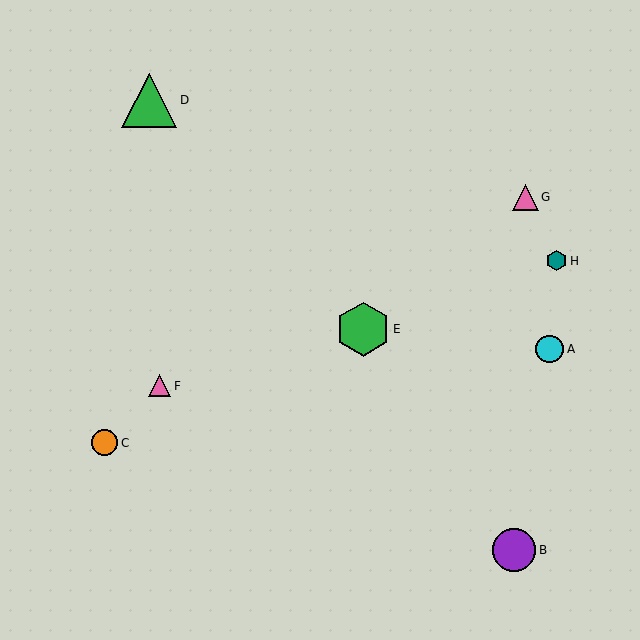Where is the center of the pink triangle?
The center of the pink triangle is at (526, 197).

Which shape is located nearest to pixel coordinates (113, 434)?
The orange circle (labeled C) at (105, 443) is nearest to that location.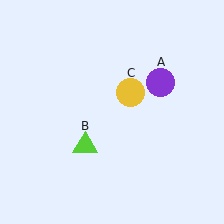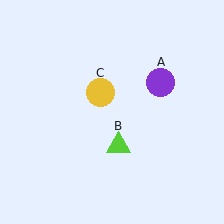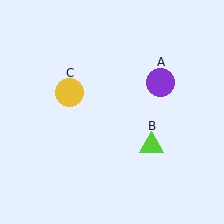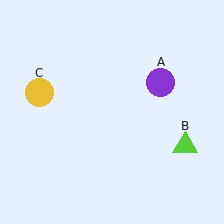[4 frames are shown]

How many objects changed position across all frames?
2 objects changed position: lime triangle (object B), yellow circle (object C).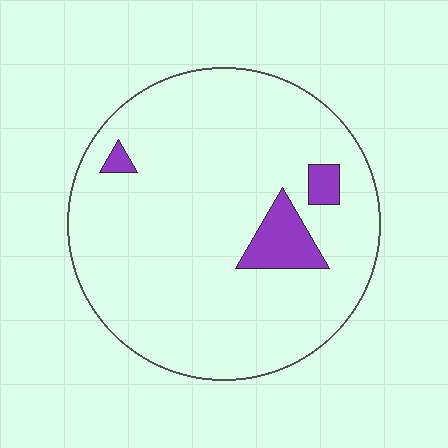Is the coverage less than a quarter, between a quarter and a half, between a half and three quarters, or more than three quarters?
Less than a quarter.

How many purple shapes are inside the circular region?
3.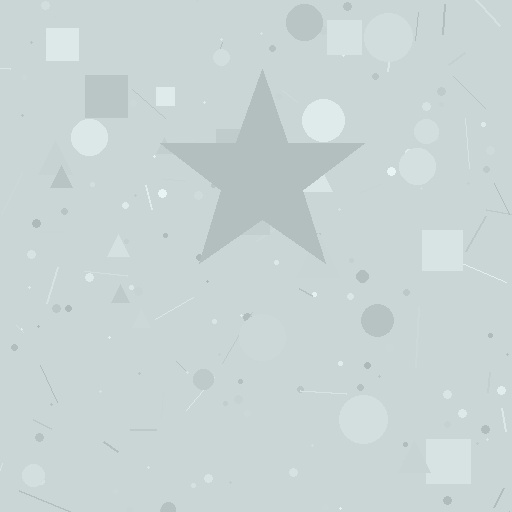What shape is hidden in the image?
A star is hidden in the image.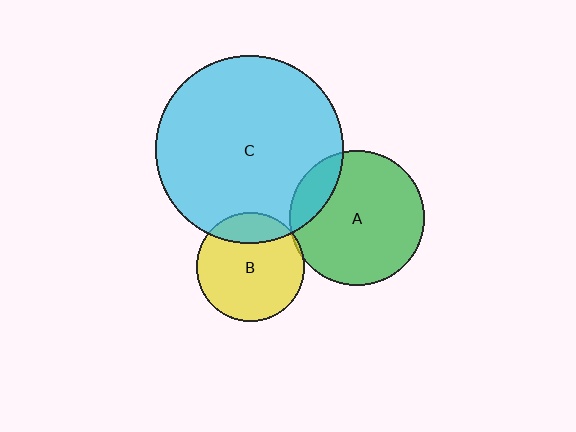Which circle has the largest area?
Circle C (cyan).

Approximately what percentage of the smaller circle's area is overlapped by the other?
Approximately 5%.